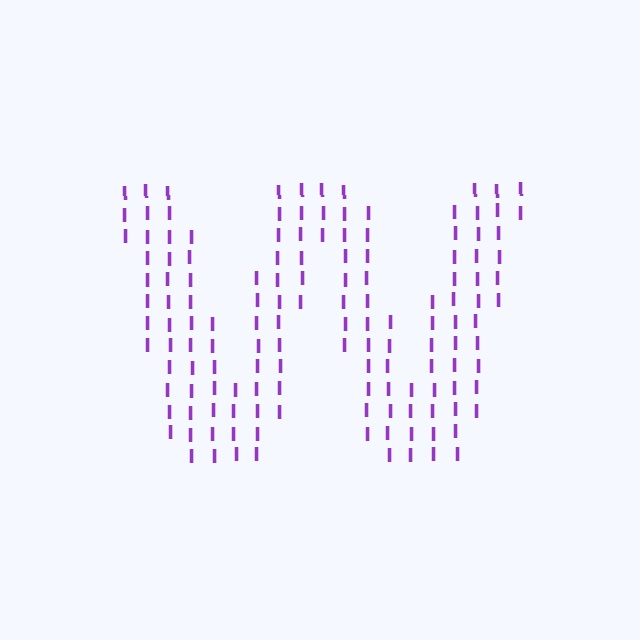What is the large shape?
The large shape is the letter W.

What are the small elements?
The small elements are letter I's.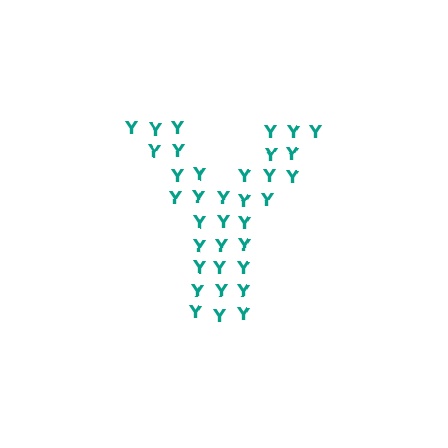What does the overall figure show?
The overall figure shows the letter Y.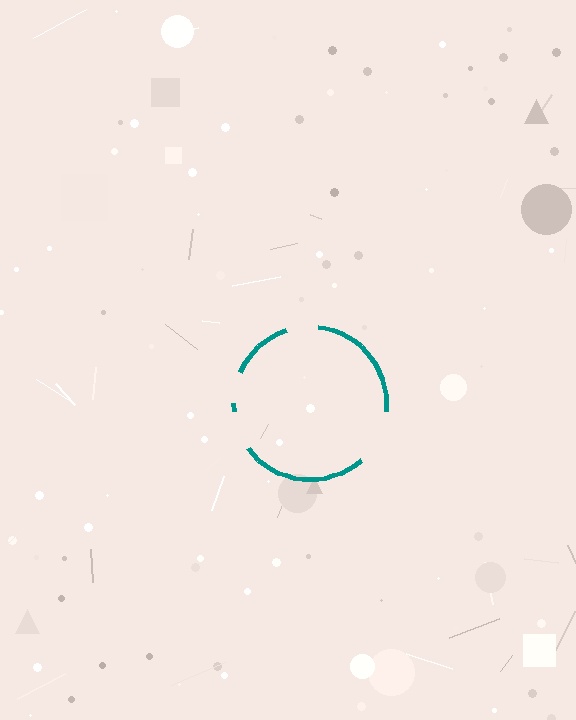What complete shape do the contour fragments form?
The contour fragments form a circle.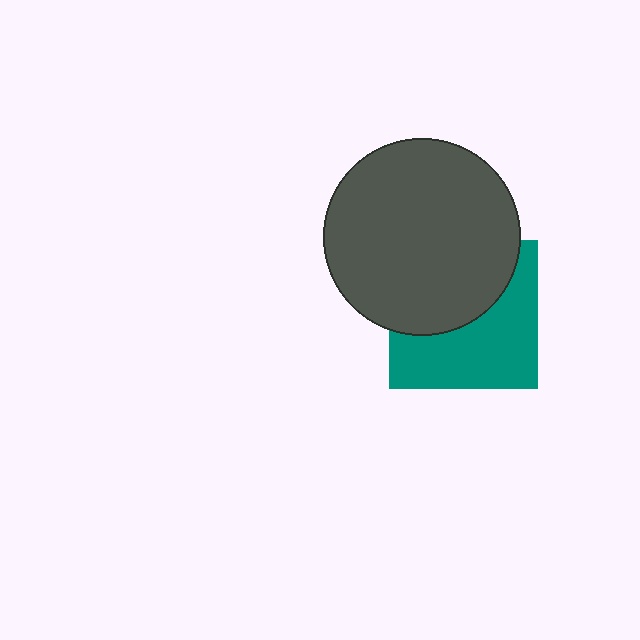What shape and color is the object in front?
The object in front is a dark gray circle.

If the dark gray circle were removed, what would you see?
You would see the complete teal square.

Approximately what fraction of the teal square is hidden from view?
Roughly 47% of the teal square is hidden behind the dark gray circle.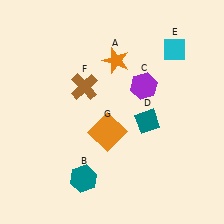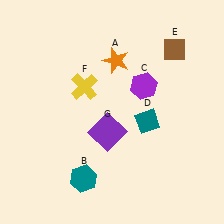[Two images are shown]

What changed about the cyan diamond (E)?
In Image 1, E is cyan. In Image 2, it changed to brown.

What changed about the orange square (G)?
In Image 1, G is orange. In Image 2, it changed to purple.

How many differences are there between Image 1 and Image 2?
There are 3 differences between the two images.